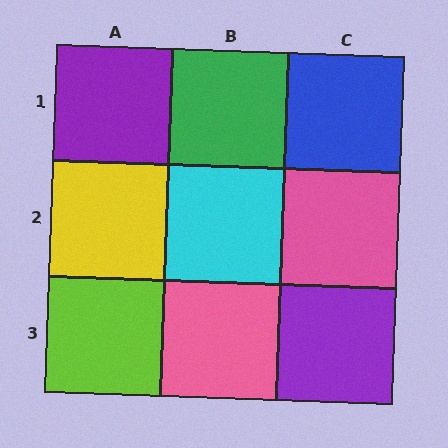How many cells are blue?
1 cell is blue.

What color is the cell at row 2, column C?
Pink.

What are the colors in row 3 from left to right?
Lime, pink, purple.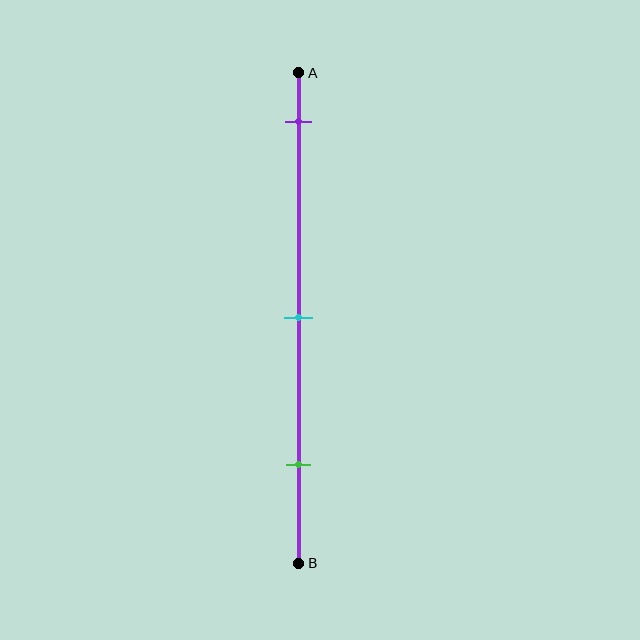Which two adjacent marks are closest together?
The cyan and green marks are the closest adjacent pair.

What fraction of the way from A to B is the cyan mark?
The cyan mark is approximately 50% (0.5) of the way from A to B.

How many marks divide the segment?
There are 3 marks dividing the segment.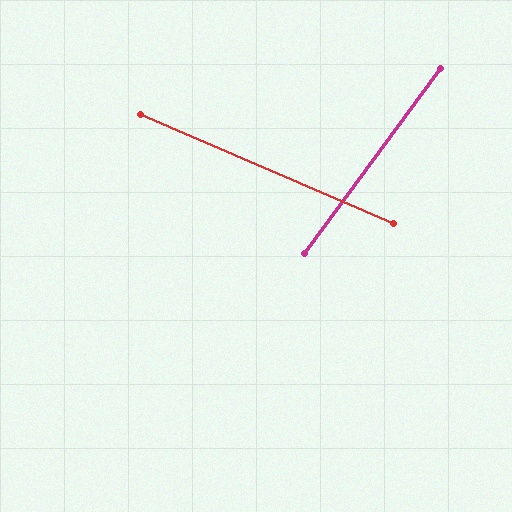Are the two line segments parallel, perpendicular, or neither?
Neither parallel nor perpendicular — they differ by about 77°.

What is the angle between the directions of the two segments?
Approximately 77 degrees.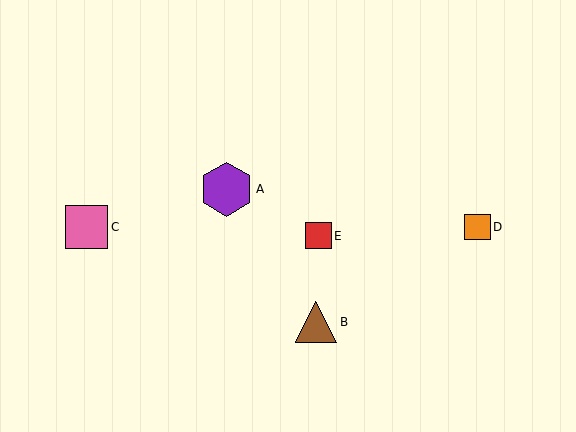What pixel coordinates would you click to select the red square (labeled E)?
Click at (318, 236) to select the red square E.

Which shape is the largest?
The purple hexagon (labeled A) is the largest.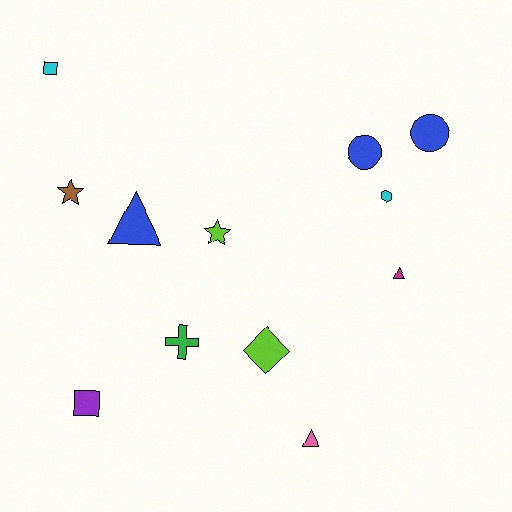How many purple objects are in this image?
There is 1 purple object.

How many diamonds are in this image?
There is 1 diamond.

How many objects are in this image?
There are 12 objects.